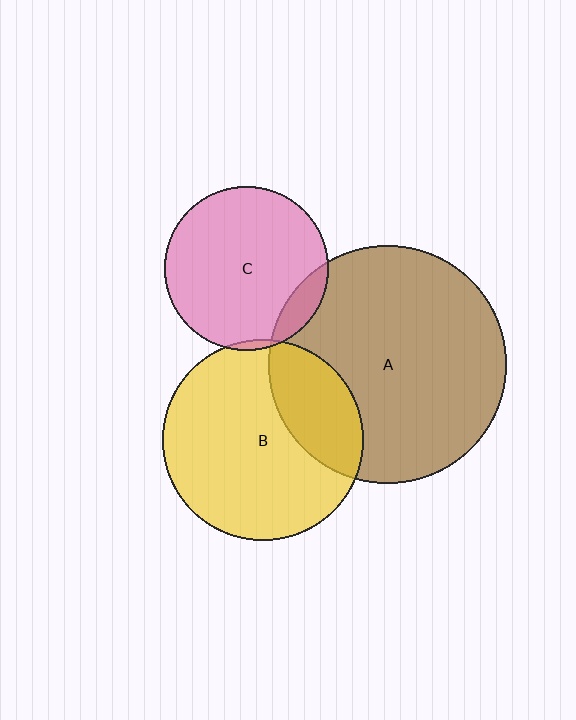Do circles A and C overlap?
Yes.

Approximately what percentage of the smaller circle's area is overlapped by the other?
Approximately 10%.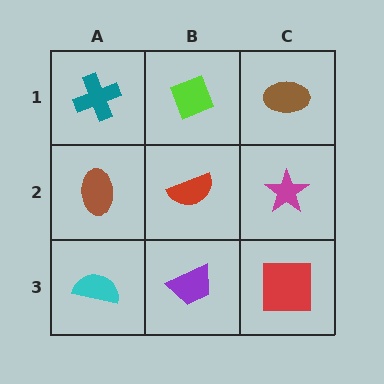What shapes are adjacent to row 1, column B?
A red semicircle (row 2, column B), a teal cross (row 1, column A), a brown ellipse (row 1, column C).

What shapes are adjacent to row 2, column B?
A lime diamond (row 1, column B), a purple trapezoid (row 3, column B), a brown ellipse (row 2, column A), a magenta star (row 2, column C).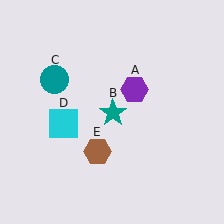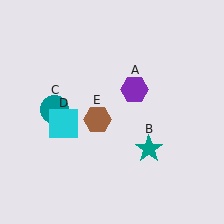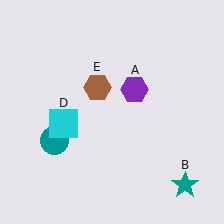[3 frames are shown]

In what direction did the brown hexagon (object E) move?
The brown hexagon (object E) moved up.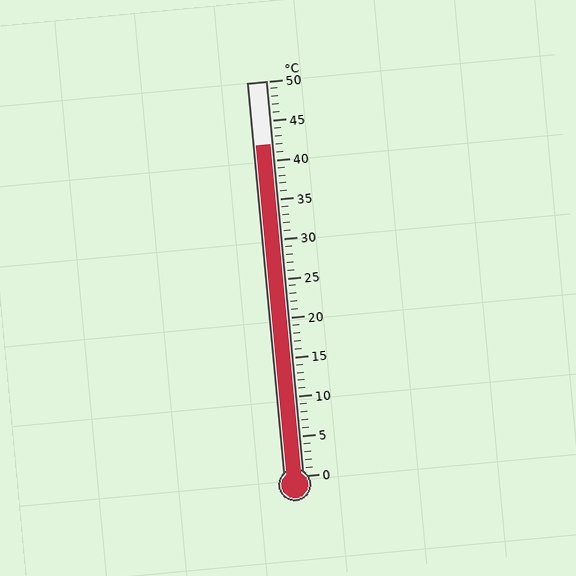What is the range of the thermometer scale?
The thermometer scale ranges from 0°C to 50°C.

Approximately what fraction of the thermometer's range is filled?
The thermometer is filled to approximately 85% of its range.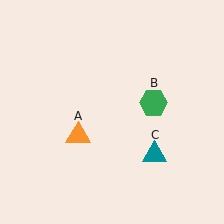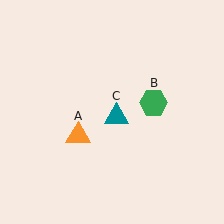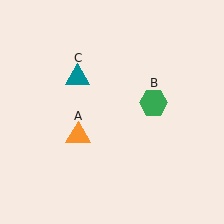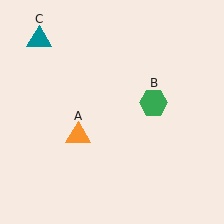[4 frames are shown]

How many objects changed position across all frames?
1 object changed position: teal triangle (object C).